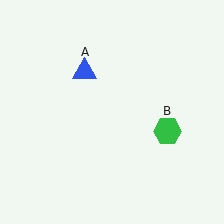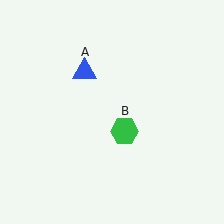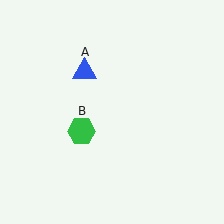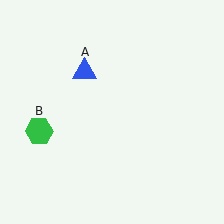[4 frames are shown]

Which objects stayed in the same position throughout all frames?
Blue triangle (object A) remained stationary.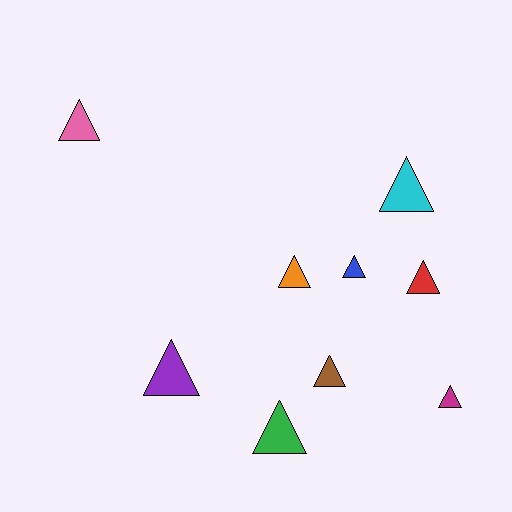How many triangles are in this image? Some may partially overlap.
There are 9 triangles.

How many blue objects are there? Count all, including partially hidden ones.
There is 1 blue object.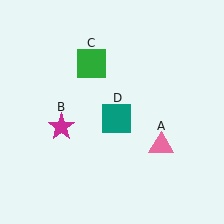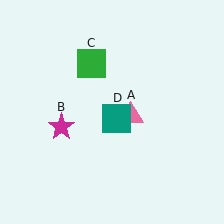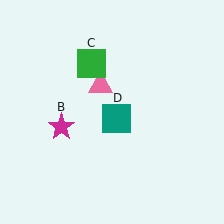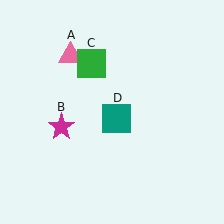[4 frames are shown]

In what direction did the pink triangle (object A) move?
The pink triangle (object A) moved up and to the left.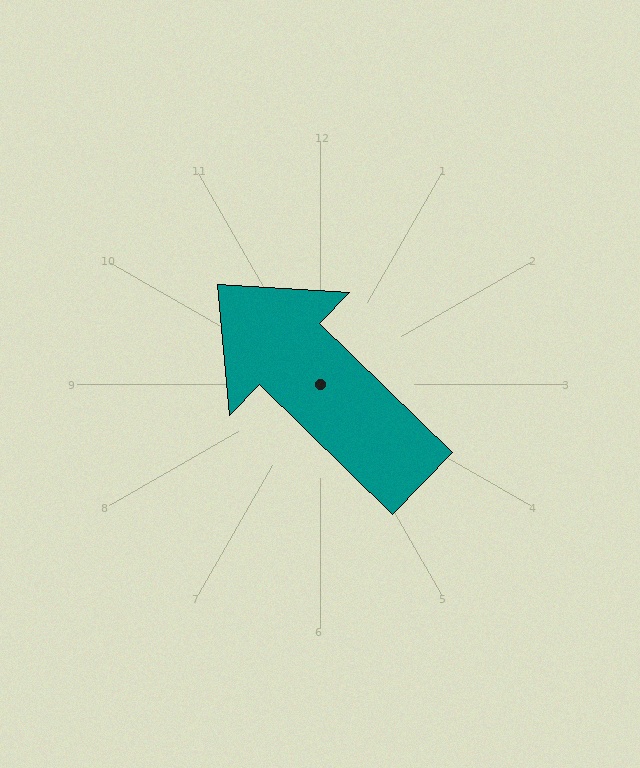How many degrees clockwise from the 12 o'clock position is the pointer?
Approximately 314 degrees.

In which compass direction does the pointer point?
Northwest.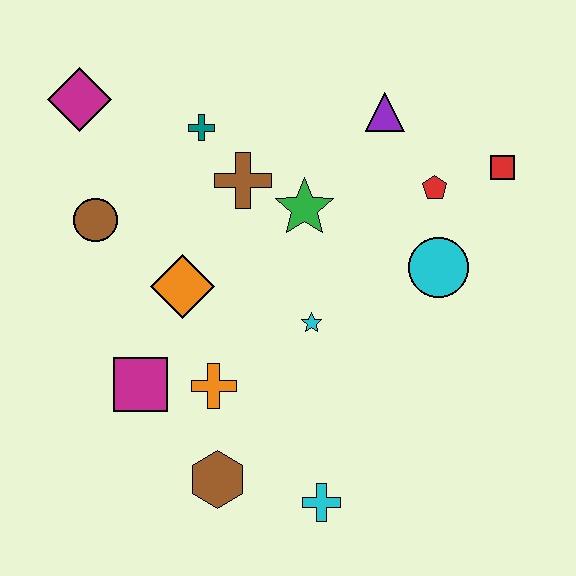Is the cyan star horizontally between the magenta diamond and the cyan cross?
Yes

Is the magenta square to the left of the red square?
Yes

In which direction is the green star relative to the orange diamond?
The green star is to the right of the orange diamond.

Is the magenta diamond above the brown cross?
Yes